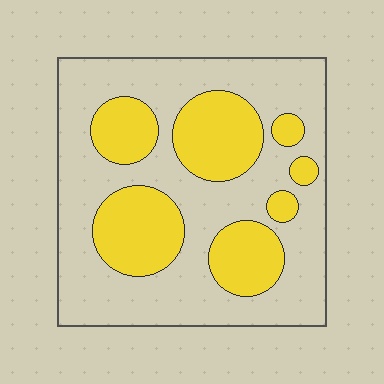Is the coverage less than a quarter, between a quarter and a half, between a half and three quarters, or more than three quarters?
Between a quarter and a half.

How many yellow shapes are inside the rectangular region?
7.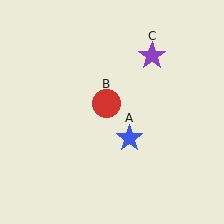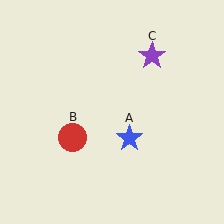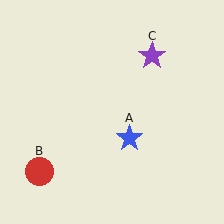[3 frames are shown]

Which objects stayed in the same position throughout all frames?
Blue star (object A) and purple star (object C) remained stationary.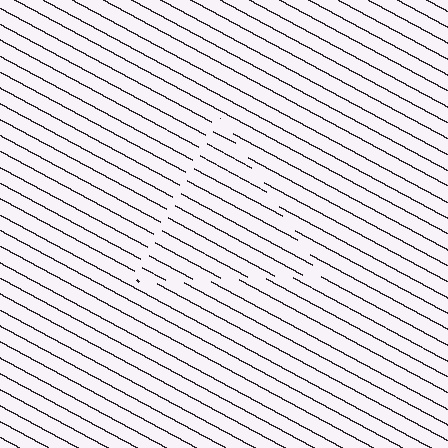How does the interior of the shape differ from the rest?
The interior of the shape contains the same grating, shifted by half a period — the contour is defined by the phase discontinuity where line-ends from the inner and outer gratings abut.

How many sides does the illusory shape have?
3 sides — the line-ends trace a triangle.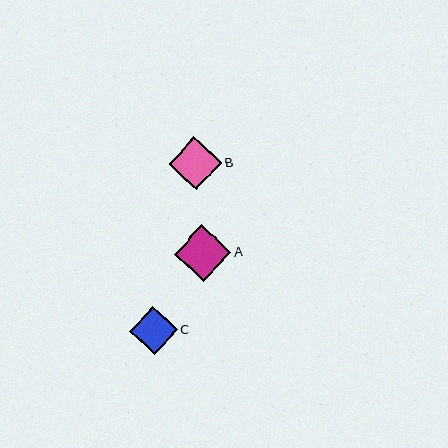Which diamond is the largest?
Diamond A is the largest with a size of approximately 56 pixels.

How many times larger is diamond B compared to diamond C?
Diamond B is approximately 1.1 times the size of diamond C.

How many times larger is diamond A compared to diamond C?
Diamond A is approximately 1.2 times the size of diamond C.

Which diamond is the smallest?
Diamond C is the smallest with a size of approximately 47 pixels.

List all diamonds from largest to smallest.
From largest to smallest: A, B, C.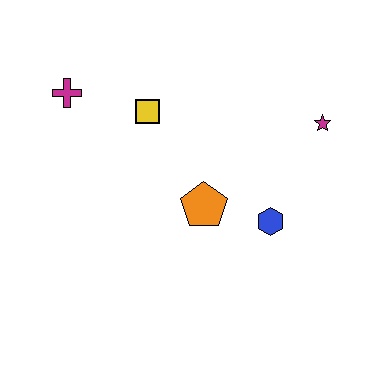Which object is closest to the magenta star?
The blue hexagon is closest to the magenta star.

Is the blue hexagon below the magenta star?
Yes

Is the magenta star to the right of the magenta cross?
Yes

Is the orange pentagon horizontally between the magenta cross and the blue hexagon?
Yes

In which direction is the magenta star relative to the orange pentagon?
The magenta star is to the right of the orange pentagon.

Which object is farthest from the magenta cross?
The magenta star is farthest from the magenta cross.